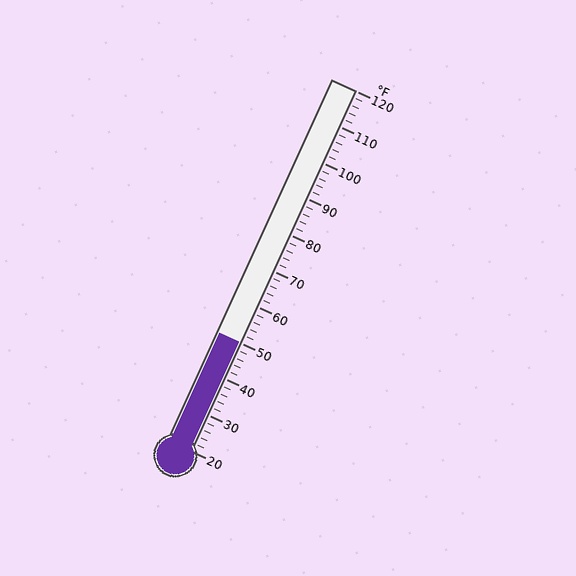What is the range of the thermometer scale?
The thermometer scale ranges from 20°F to 120°F.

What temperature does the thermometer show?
The thermometer shows approximately 50°F.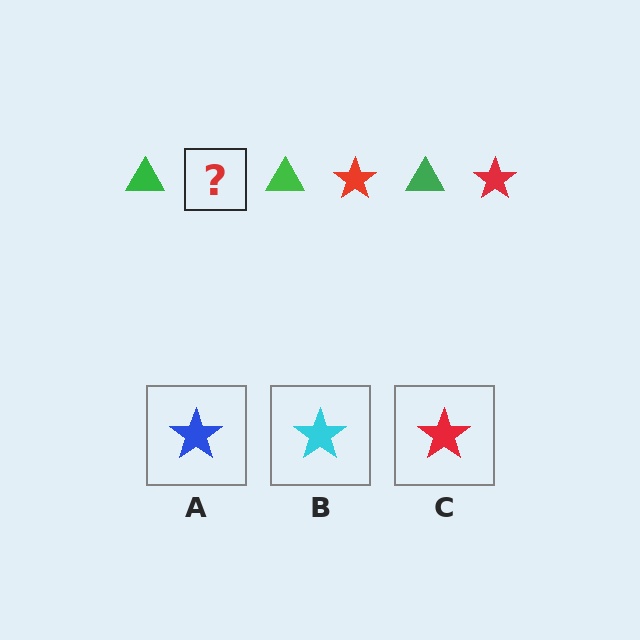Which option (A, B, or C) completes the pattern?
C.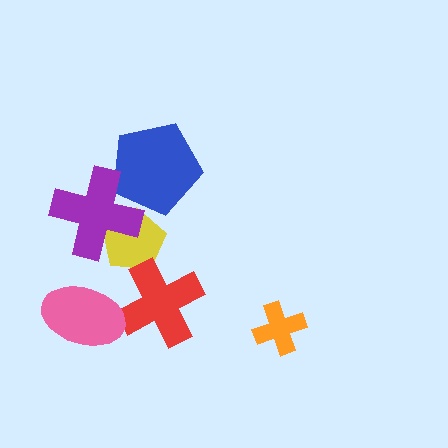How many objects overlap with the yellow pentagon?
2 objects overlap with the yellow pentagon.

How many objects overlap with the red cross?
2 objects overlap with the red cross.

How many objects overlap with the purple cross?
2 objects overlap with the purple cross.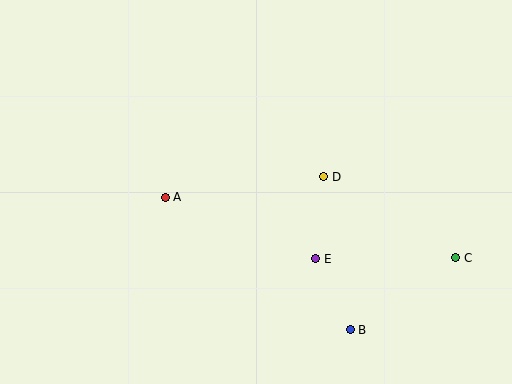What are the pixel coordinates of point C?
Point C is at (456, 258).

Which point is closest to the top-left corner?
Point A is closest to the top-left corner.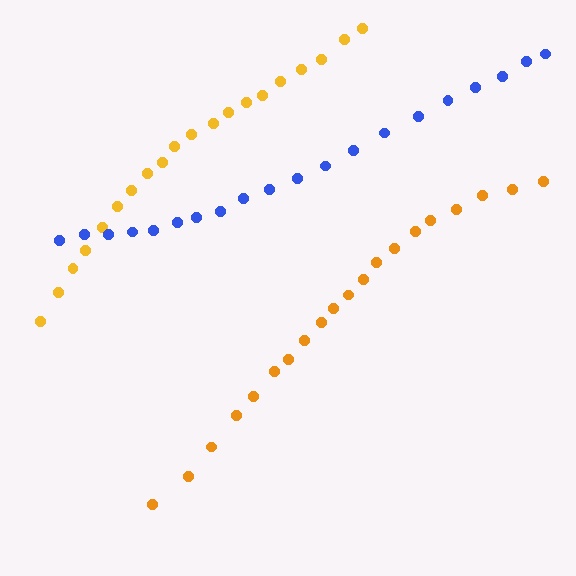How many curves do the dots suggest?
There are 3 distinct paths.